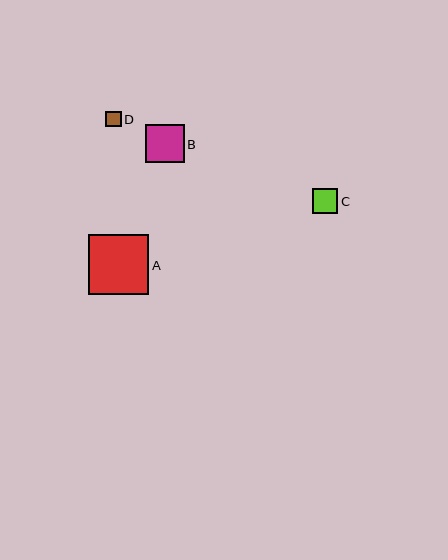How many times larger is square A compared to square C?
Square A is approximately 2.4 times the size of square C.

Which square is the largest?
Square A is the largest with a size of approximately 60 pixels.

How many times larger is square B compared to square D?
Square B is approximately 2.5 times the size of square D.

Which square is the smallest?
Square D is the smallest with a size of approximately 15 pixels.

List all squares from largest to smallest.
From largest to smallest: A, B, C, D.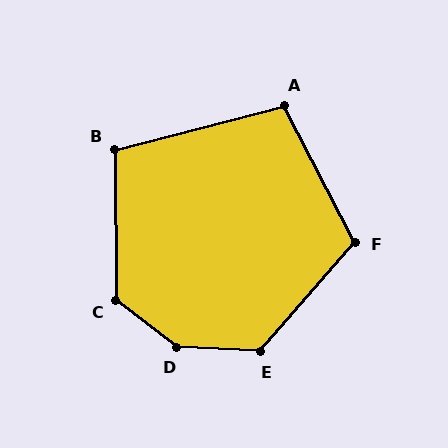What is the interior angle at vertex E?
Approximately 128 degrees (obtuse).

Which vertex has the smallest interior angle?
A, at approximately 103 degrees.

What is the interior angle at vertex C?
Approximately 128 degrees (obtuse).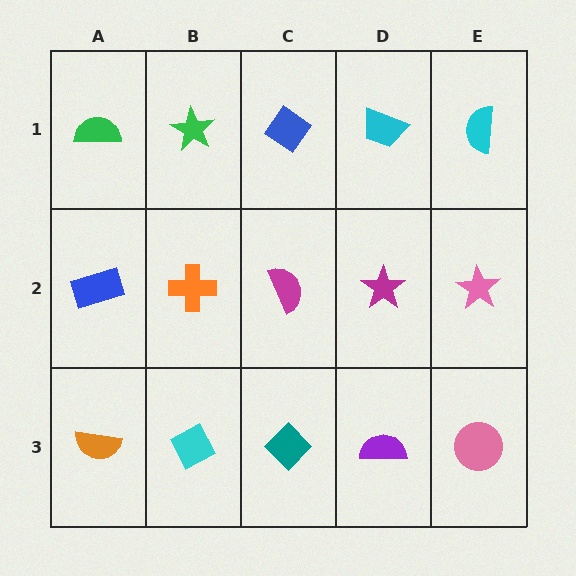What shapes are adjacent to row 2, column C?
A blue diamond (row 1, column C), a teal diamond (row 3, column C), an orange cross (row 2, column B), a magenta star (row 2, column D).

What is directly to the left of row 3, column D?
A teal diamond.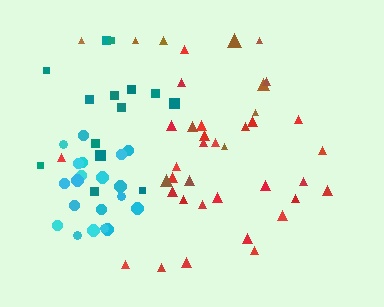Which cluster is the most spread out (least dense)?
Brown.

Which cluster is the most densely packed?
Cyan.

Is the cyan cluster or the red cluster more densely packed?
Cyan.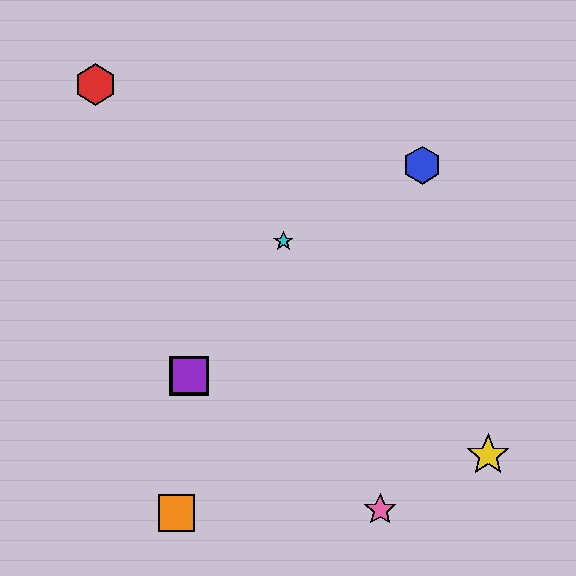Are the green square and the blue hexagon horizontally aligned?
No, the green square is at y≈376 and the blue hexagon is at y≈165.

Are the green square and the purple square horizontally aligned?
Yes, both are at y≈376.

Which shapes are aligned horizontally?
The green square, the purple square are aligned horizontally.